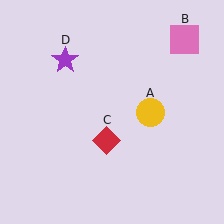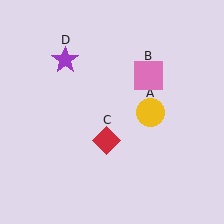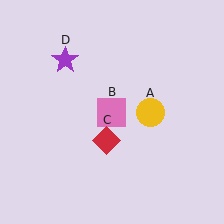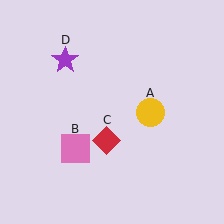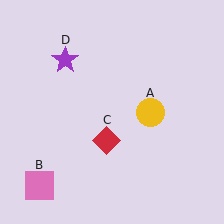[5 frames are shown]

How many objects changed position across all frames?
1 object changed position: pink square (object B).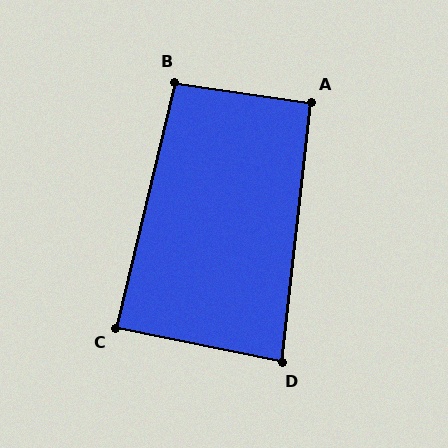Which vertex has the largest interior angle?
B, at approximately 95 degrees.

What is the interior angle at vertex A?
Approximately 92 degrees (approximately right).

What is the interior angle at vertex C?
Approximately 88 degrees (approximately right).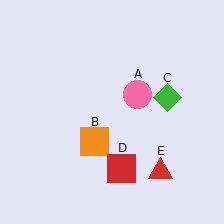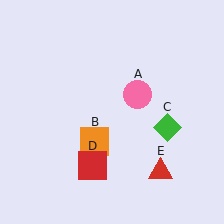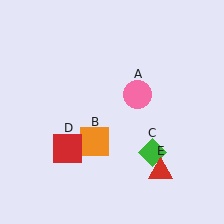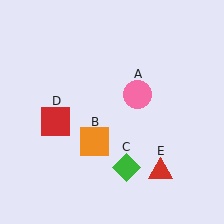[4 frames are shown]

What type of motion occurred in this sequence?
The green diamond (object C), red square (object D) rotated clockwise around the center of the scene.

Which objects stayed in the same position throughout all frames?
Pink circle (object A) and orange square (object B) and red triangle (object E) remained stationary.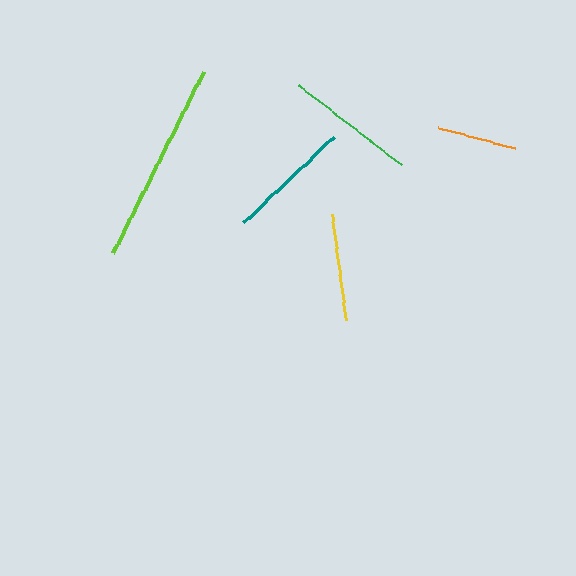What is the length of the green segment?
The green segment is approximately 130 pixels long.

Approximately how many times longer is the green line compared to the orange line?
The green line is approximately 1.6 times the length of the orange line.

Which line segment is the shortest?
The orange line is the shortest at approximately 80 pixels.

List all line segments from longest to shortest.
From longest to shortest: lime, green, teal, yellow, orange.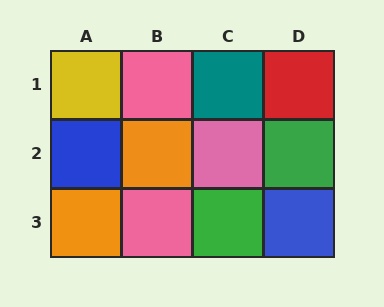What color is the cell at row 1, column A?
Yellow.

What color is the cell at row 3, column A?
Orange.